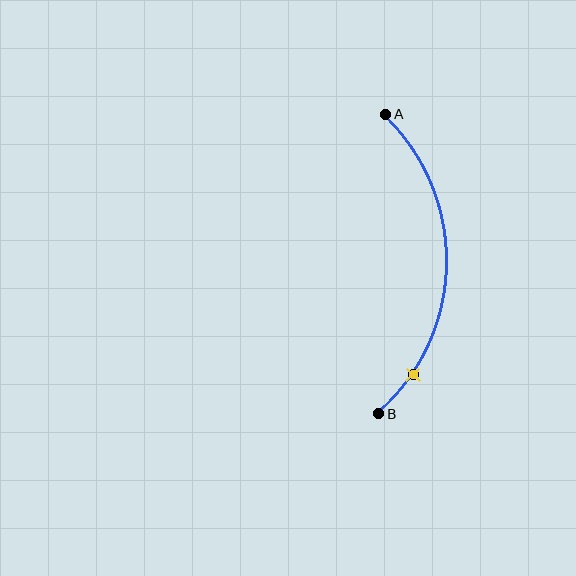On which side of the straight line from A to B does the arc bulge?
The arc bulges to the right of the straight line connecting A and B.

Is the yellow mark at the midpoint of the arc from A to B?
No. The yellow mark lies on the arc but is closer to endpoint B. The arc midpoint would be at the point on the curve equidistant along the arc from both A and B.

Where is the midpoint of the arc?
The arc midpoint is the point on the curve farthest from the straight line joining A and B. It sits to the right of that line.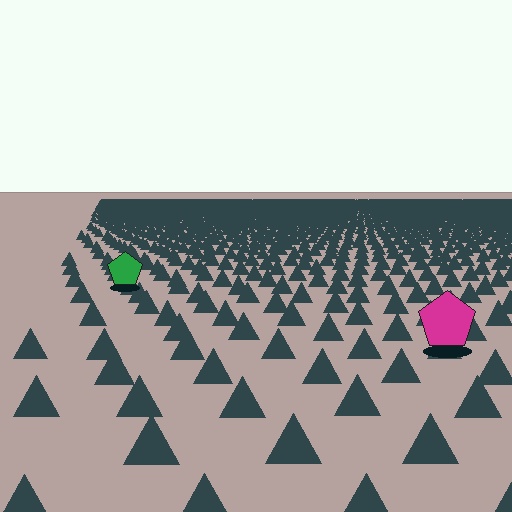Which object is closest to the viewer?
The magenta pentagon is closest. The texture marks near it are larger and more spread out.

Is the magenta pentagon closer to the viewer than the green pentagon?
Yes. The magenta pentagon is closer — you can tell from the texture gradient: the ground texture is coarser near it.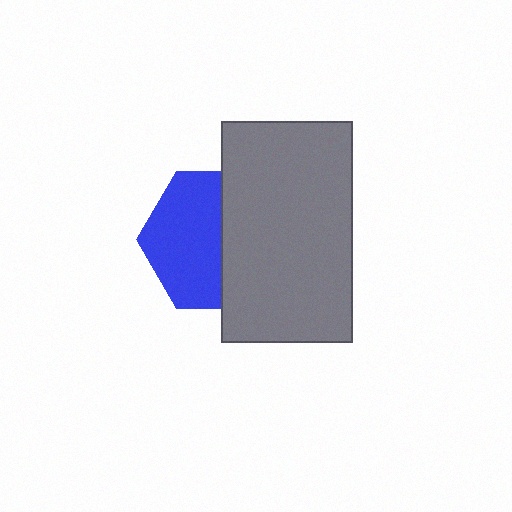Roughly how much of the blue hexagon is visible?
About half of it is visible (roughly 55%).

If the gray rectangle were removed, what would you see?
You would see the complete blue hexagon.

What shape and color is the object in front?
The object in front is a gray rectangle.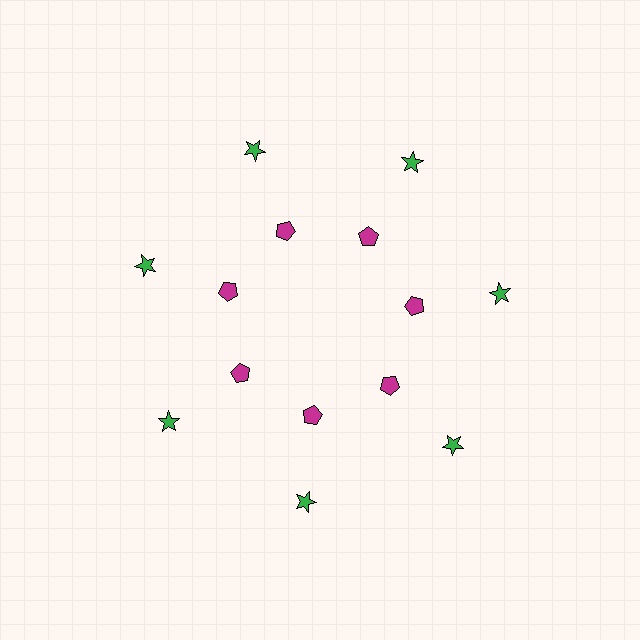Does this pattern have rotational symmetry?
Yes, this pattern has 7-fold rotational symmetry. It looks the same after rotating 51 degrees around the center.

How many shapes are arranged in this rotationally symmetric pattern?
There are 14 shapes, arranged in 7 groups of 2.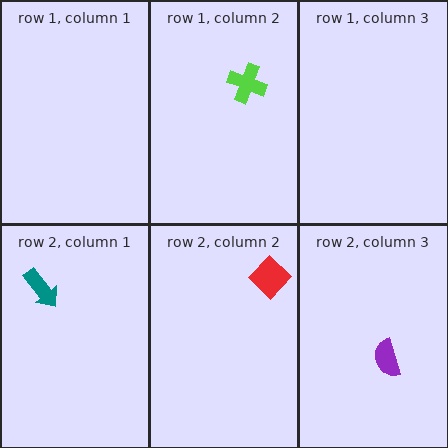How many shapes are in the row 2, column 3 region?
1.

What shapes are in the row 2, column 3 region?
The purple semicircle.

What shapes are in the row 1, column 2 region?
The lime cross.